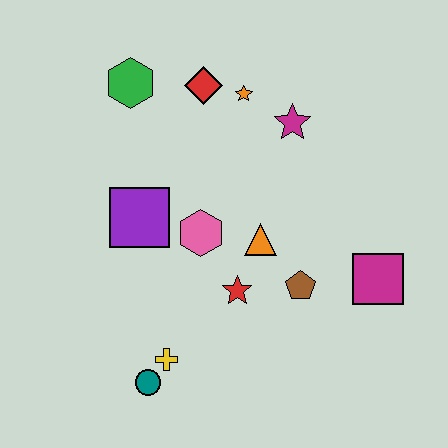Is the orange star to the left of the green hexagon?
No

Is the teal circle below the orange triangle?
Yes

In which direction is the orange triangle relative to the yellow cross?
The orange triangle is above the yellow cross.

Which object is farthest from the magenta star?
The teal circle is farthest from the magenta star.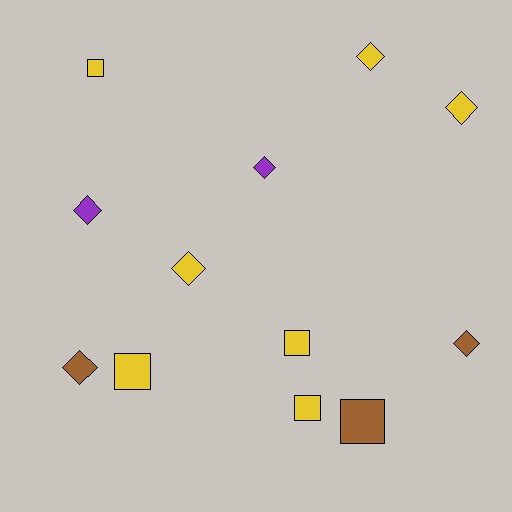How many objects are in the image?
There are 12 objects.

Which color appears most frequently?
Yellow, with 7 objects.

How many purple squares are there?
There are no purple squares.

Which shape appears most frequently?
Diamond, with 7 objects.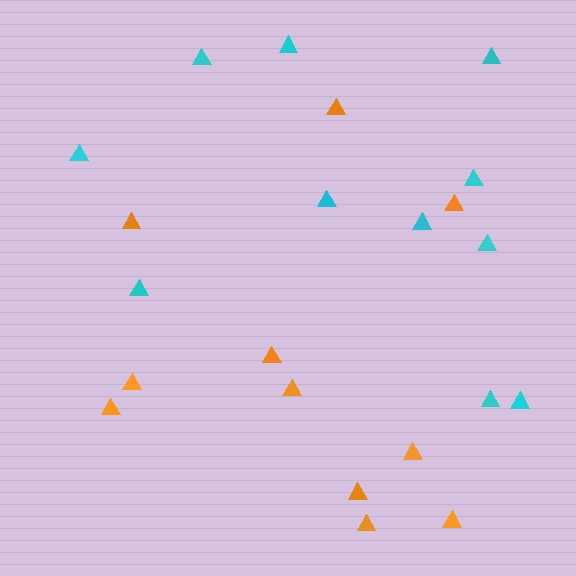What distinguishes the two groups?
There are 2 groups: one group of cyan triangles (11) and one group of orange triangles (11).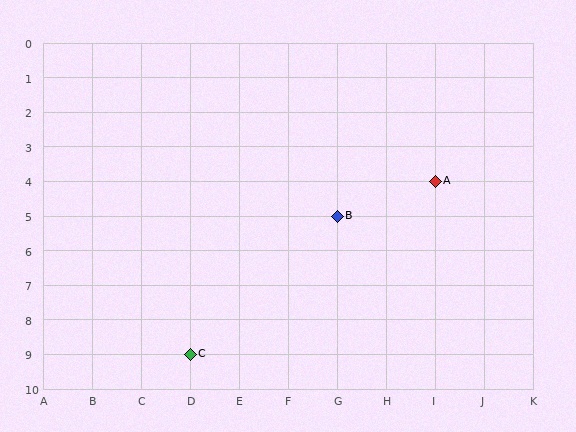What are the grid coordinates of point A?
Point A is at grid coordinates (I, 4).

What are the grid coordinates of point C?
Point C is at grid coordinates (D, 9).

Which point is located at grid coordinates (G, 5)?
Point B is at (G, 5).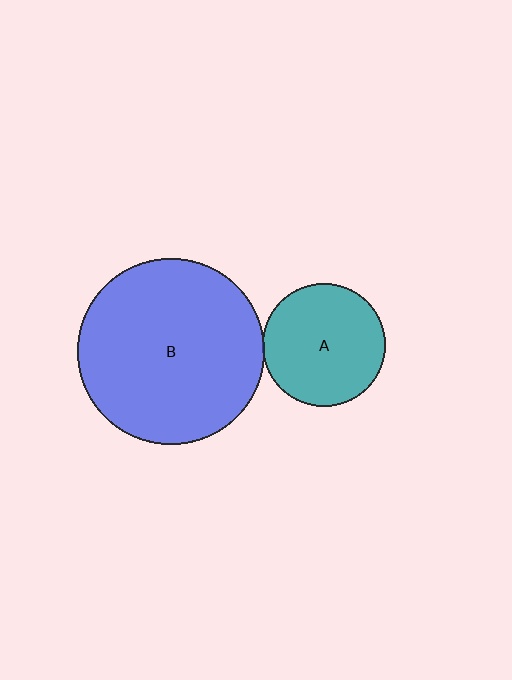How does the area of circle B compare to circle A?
Approximately 2.3 times.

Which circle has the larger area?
Circle B (blue).